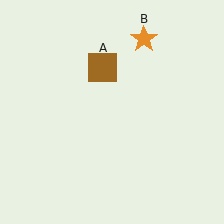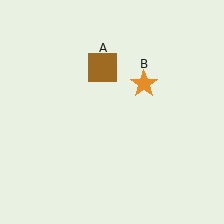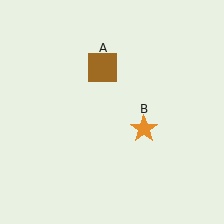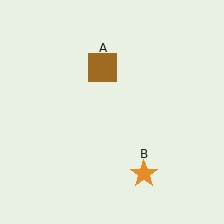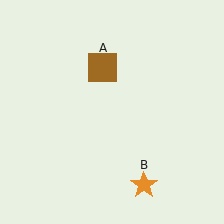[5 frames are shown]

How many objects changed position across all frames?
1 object changed position: orange star (object B).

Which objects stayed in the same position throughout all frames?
Brown square (object A) remained stationary.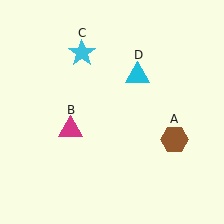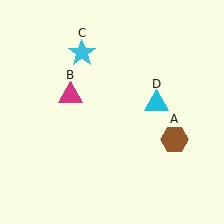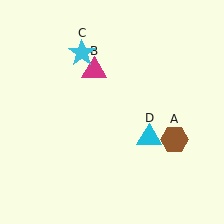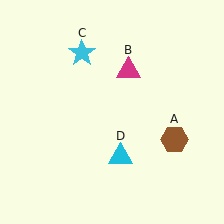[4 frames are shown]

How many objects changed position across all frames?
2 objects changed position: magenta triangle (object B), cyan triangle (object D).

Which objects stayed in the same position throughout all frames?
Brown hexagon (object A) and cyan star (object C) remained stationary.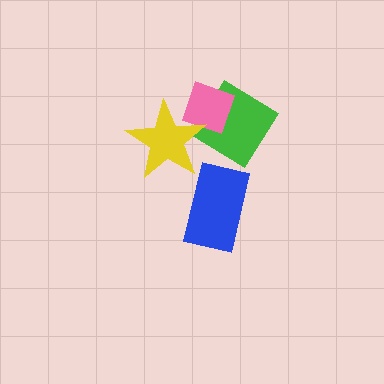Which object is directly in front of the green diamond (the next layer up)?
The pink diamond is directly in front of the green diamond.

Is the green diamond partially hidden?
Yes, it is partially covered by another shape.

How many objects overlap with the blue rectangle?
0 objects overlap with the blue rectangle.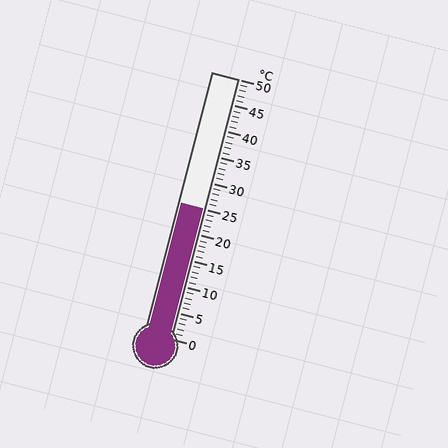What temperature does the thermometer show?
The thermometer shows approximately 25°C.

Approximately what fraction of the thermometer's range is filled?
The thermometer is filled to approximately 50% of its range.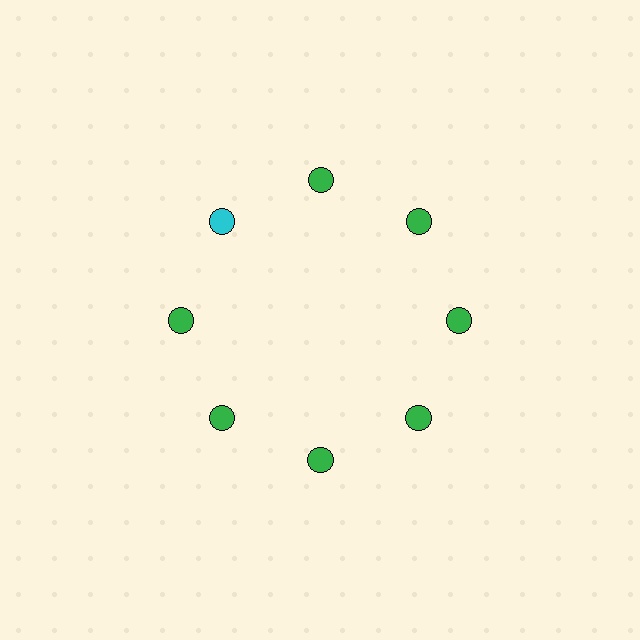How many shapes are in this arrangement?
There are 8 shapes arranged in a ring pattern.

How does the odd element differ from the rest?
It has a different color: cyan instead of green.